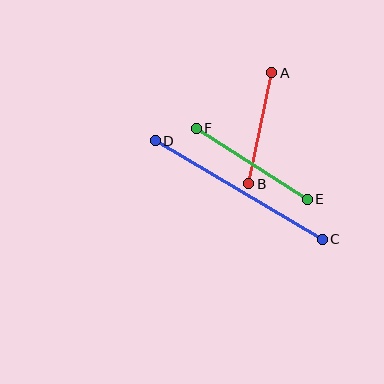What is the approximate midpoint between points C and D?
The midpoint is at approximately (239, 190) pixels.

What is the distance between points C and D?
The distance is approximately 194 pixels.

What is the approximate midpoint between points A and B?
The midpoint is at approximately (260, 128) pixels.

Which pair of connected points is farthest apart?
Points C and D are farthest apart.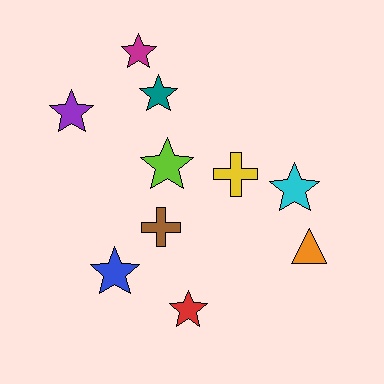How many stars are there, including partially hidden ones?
There are 7 stars.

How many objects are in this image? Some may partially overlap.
There are 10 objects.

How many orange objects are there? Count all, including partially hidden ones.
There is 1 orange object.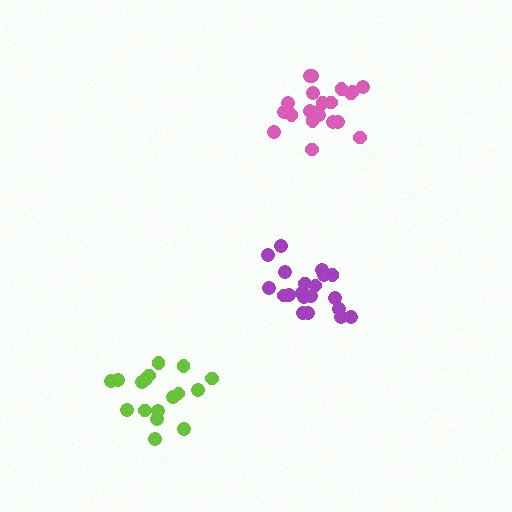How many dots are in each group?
Group 1: 20 dots, Group 2: 17 dots, Group 3: 21 dots (58 total).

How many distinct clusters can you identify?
There are 3 distinct clusters.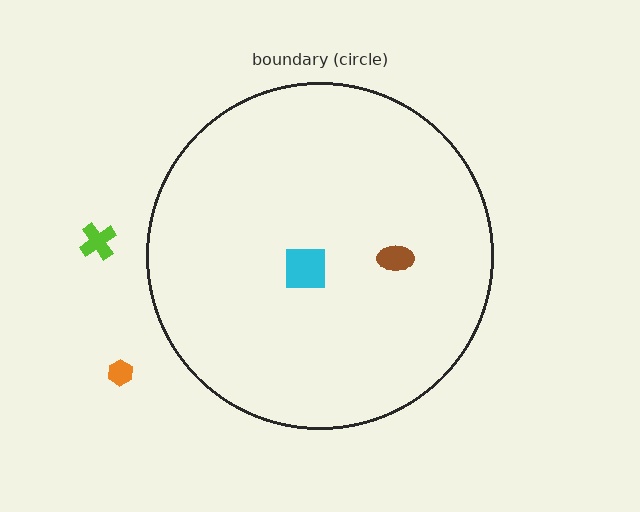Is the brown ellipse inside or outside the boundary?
Inside.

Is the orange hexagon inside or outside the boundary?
Outside.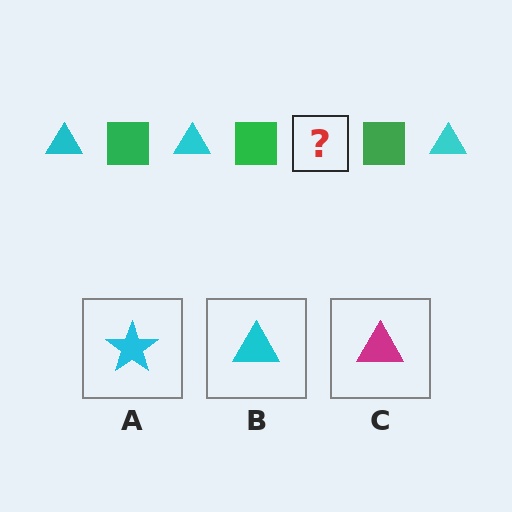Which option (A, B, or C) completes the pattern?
B.